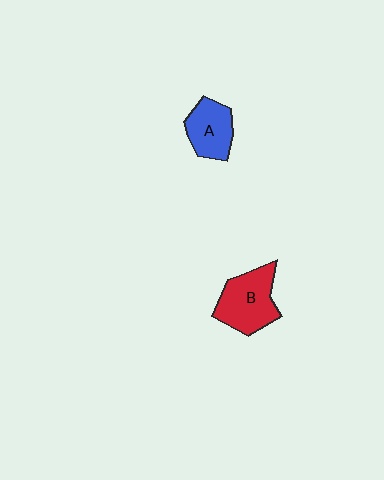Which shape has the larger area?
Shape B (red).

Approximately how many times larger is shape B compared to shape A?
Approximately 1.3 times.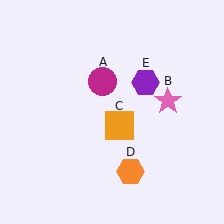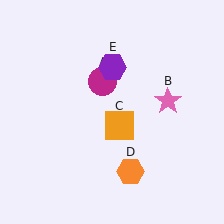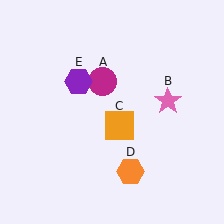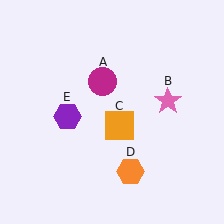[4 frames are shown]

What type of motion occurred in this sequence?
The purple hexagon (object E) rotated counterclockwise around the center of the scene.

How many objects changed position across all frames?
1 object changed position: purple hexagon (object E).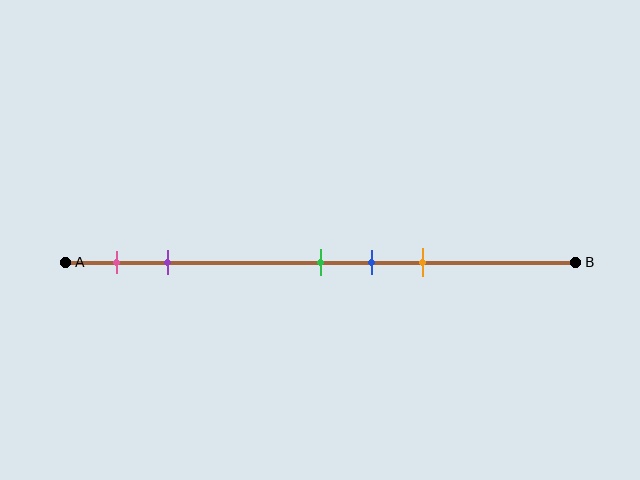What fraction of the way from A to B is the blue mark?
The blue mark is approximately 60% (0.6) of the way from A to B.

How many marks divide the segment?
There are 5 marks dividing the segment.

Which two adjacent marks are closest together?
The green and blue marks are the closest adjacent pair.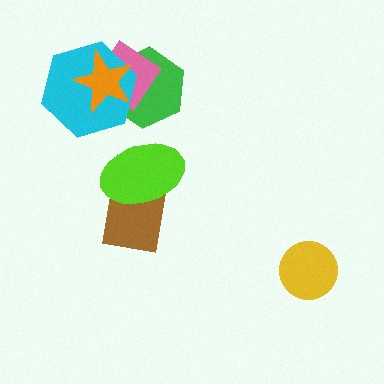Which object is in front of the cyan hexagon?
The orange star is in front of the cyan hexagon.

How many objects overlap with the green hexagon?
3 objects overlap with the green hexagon.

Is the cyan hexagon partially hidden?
Yes, it is partially covered by another shape.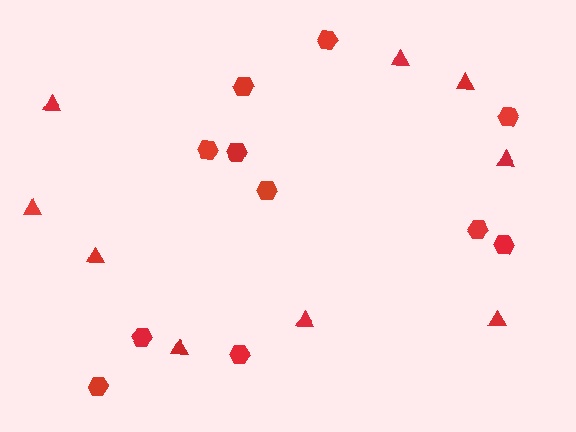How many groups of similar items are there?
There are 2 groups: one group of hexagons (11) and one group of triangles (9).